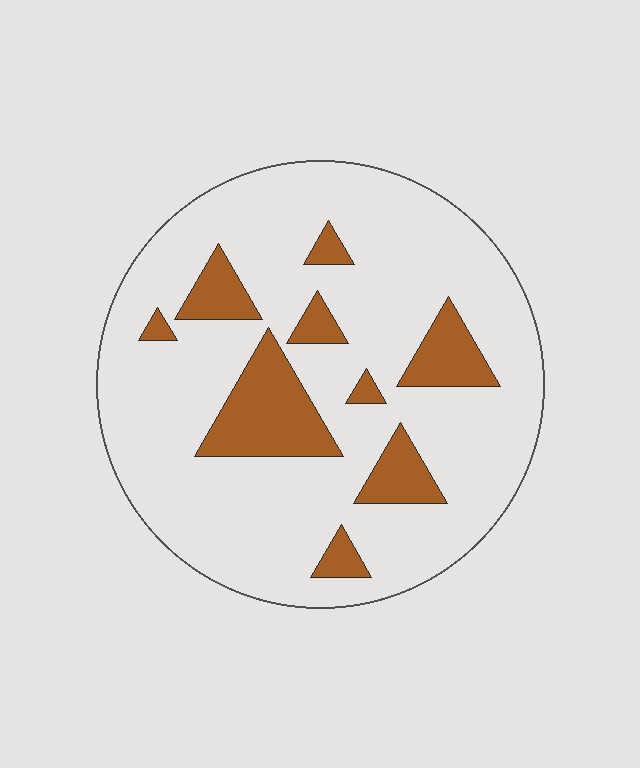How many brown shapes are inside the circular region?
9.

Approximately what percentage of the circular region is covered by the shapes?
Approximately 20%.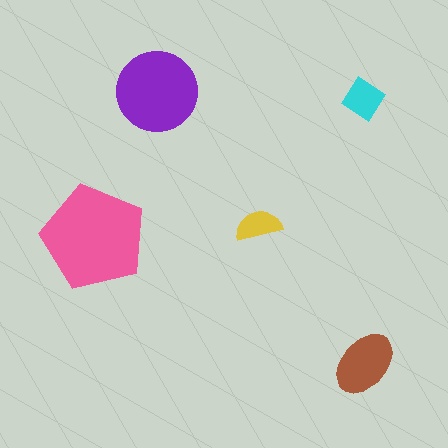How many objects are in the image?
There are 5 objects in the image.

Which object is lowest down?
The brown ellipse is bottommost.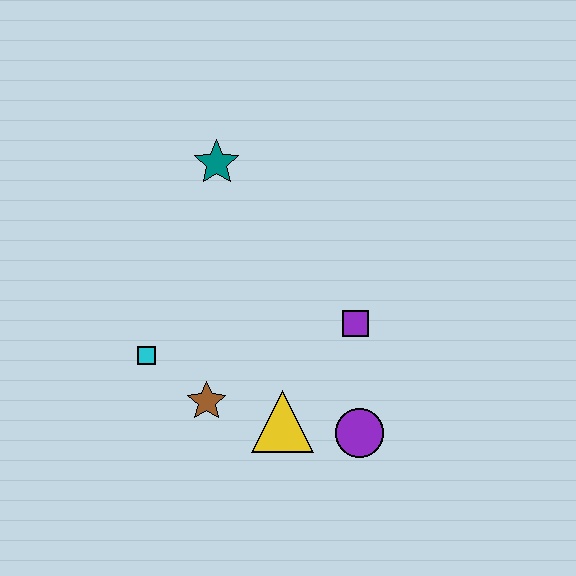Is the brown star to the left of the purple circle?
Yes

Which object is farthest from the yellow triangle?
The teal star is farthest from the yellow triangle.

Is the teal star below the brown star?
No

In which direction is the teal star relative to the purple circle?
The teal star is above the purple circle.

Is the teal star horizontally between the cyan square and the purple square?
Yes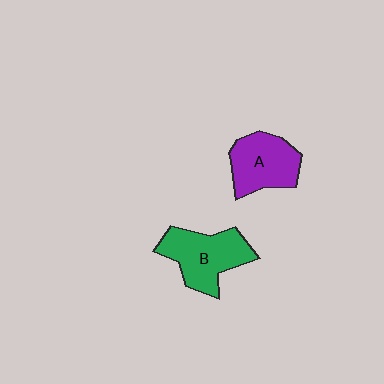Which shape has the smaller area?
Shape A (purple).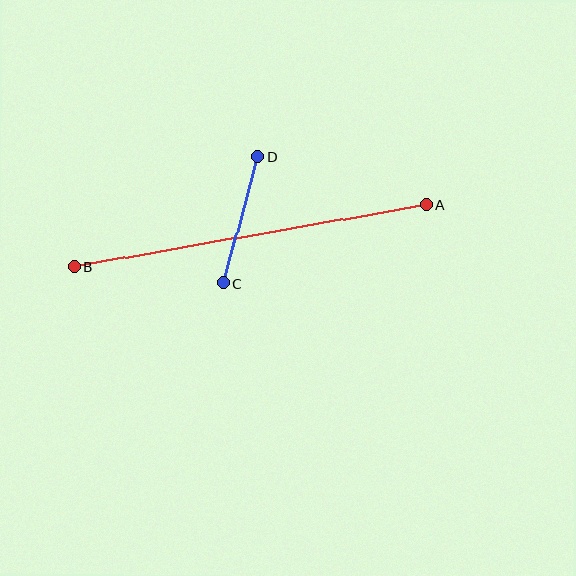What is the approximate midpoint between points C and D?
The midpoint is at approximately (241, 220) pixels.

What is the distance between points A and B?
The distance is approximately 357 pixels.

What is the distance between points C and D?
The distance is approximately 131 pixels.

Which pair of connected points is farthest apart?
Points A and B are farthest apart.